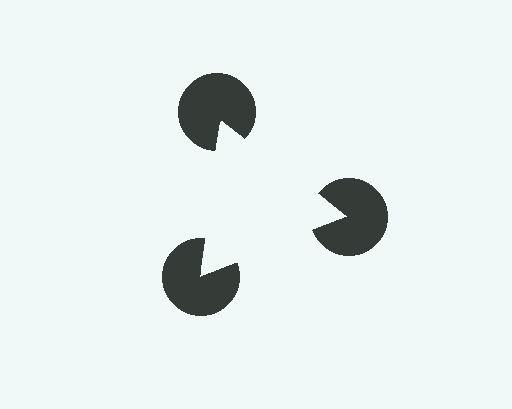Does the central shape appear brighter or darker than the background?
It typically appears slightly brighter than the background, even though no actual brightness change is drawn.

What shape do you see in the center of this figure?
An illusory triangle — its edges are inferred from the aligned wedge cuts in the pac-man discs, not physically drawn.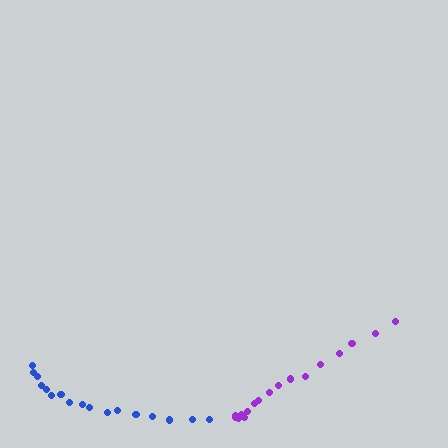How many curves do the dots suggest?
There are 2 distinct paths.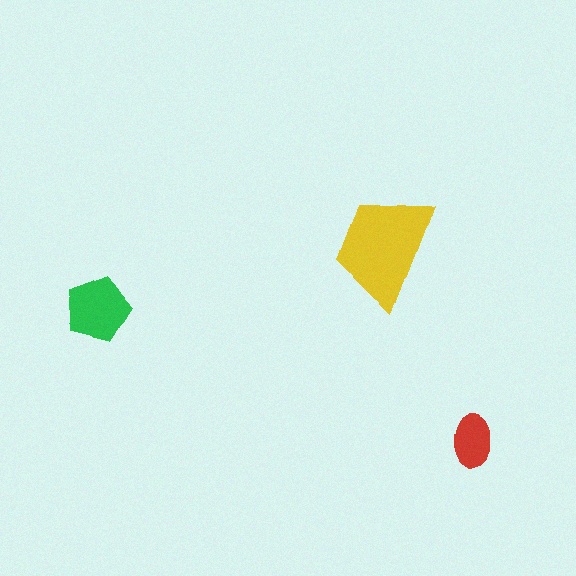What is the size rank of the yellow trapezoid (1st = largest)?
1st.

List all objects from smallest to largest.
The red ellipse, the green pentagon, the yellow trapezoid.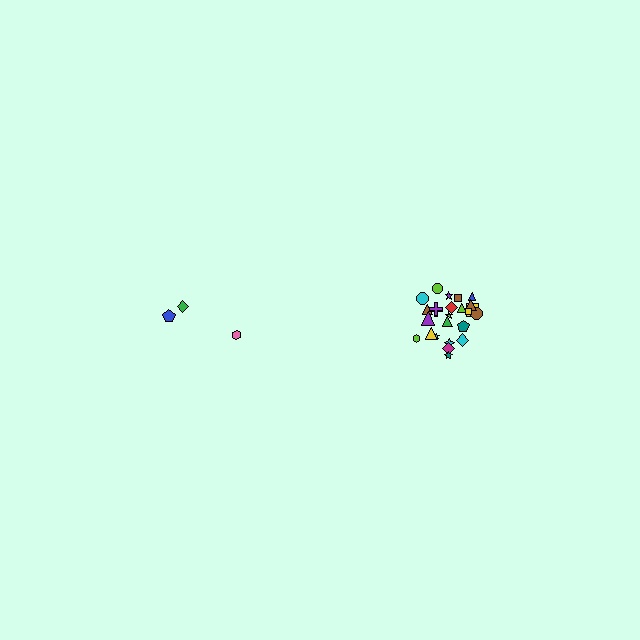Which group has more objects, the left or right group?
The right group.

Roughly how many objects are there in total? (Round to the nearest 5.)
Roughly 30 objects in total.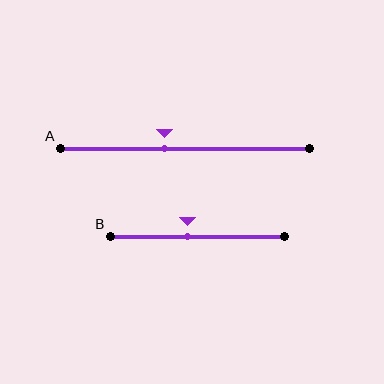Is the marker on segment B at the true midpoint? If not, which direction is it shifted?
No, the marker on segment B is shifted to the left by about 6% of the segment length.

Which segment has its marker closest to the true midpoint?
Segment B has its marker closest to the true midpoint.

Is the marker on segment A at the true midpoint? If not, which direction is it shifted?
No, the marker on segment A is shifted to the left by about 8% of the segment length.